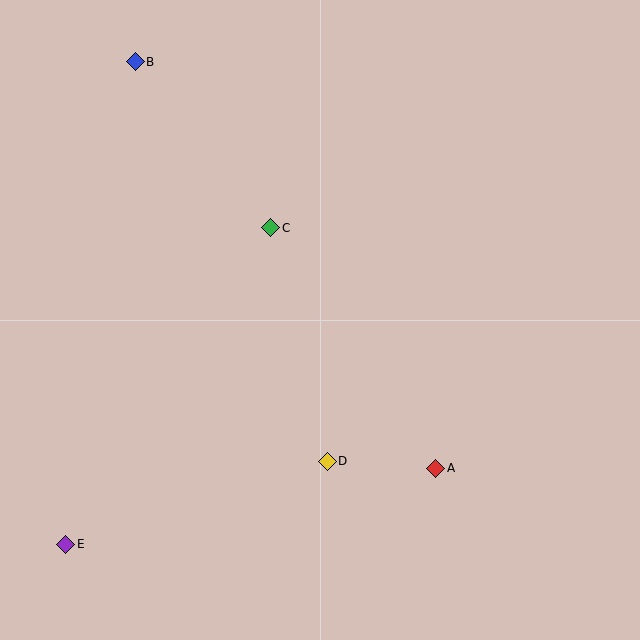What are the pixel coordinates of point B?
Point B is at (135, 62).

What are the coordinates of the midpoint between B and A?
The midpoint between B and A is at (285, 265).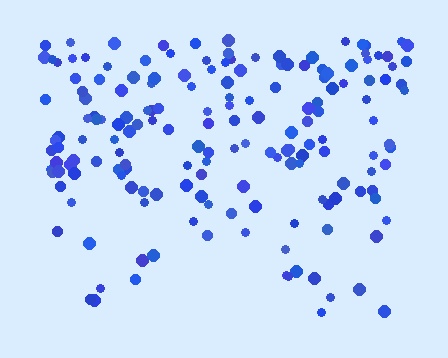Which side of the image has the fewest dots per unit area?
The bottom.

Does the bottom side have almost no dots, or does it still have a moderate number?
Still a moderate number, just noticeably fewer than the top.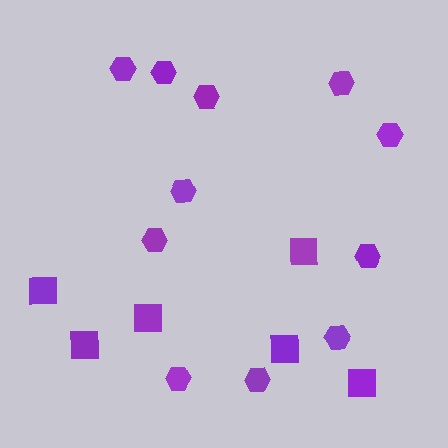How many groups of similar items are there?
There are 2 groups: one group of squares (6) and one group of hexagons (11).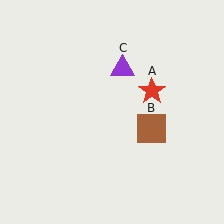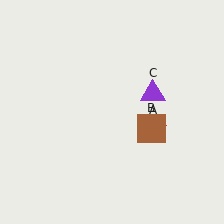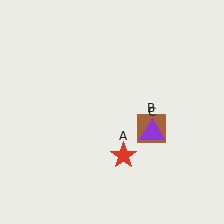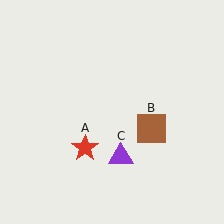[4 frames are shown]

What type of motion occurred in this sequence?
The red star (object A), purple triangle (object C) rotated clockwise around the center of the scene.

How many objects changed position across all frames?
2 objects changed position: red star (object A), purple triangle (object C).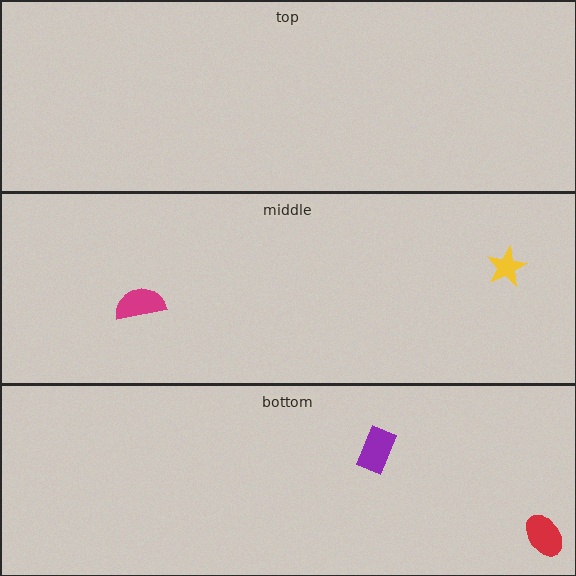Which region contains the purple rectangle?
The bottom region.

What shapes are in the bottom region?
The red ellipse, the purple rectangle.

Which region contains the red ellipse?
The bottom region.